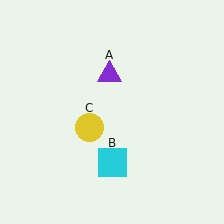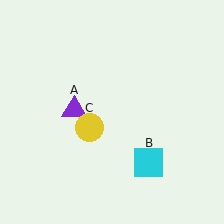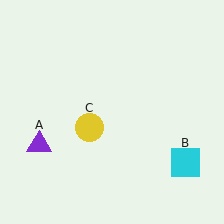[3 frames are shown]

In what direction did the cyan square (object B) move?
The cyan square (object B) moved right.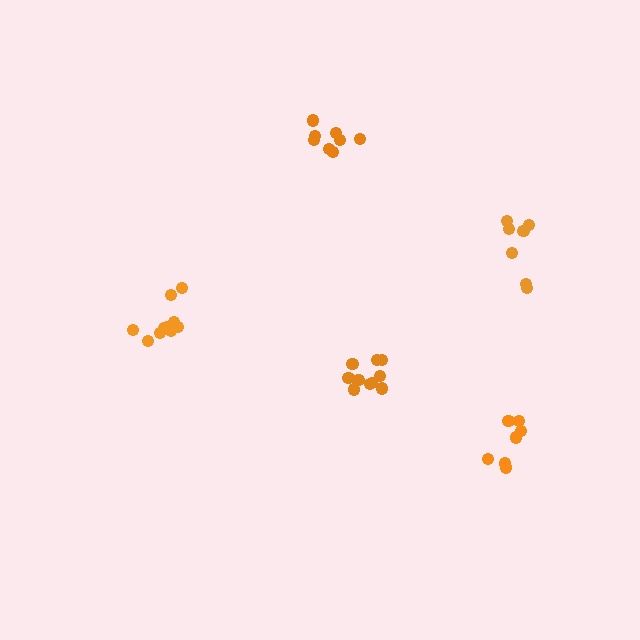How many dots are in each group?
Group 1: 10 dots, Group 2: 7 dots, Group 3: 8 dots, Group 4: 10 dots, Group 5: 7 dots (42 total).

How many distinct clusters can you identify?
There are 5 distinct clusters.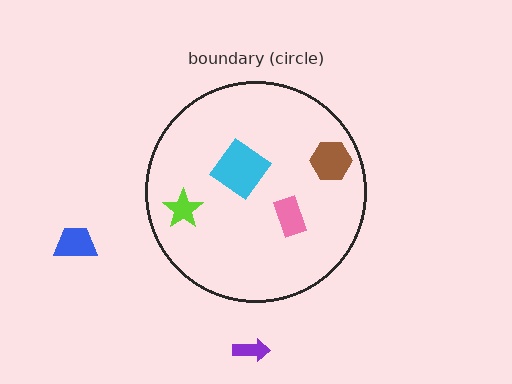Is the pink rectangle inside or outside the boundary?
Inside.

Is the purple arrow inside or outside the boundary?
Outside.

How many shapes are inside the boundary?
4 inside, 2 outside.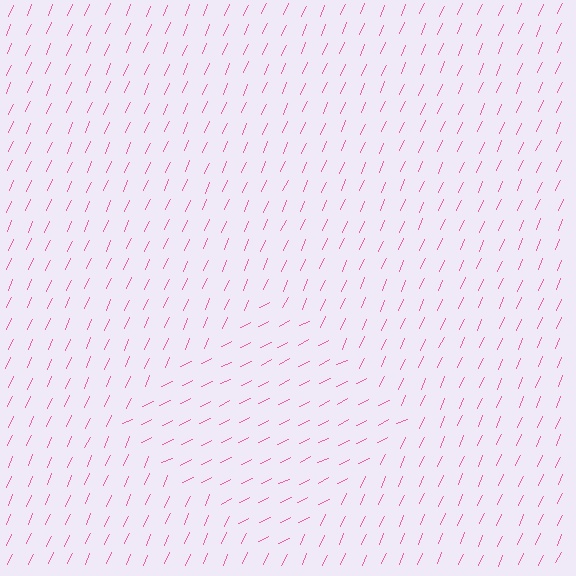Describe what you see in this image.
The image is filled with small pink line segments. A diamond region in the image has lines oriented differently from the surrounding lines, creating a visible texture boundary.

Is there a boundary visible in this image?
Yes, there is a texture boundary formed by a change in line orientation.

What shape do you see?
I see a diamond.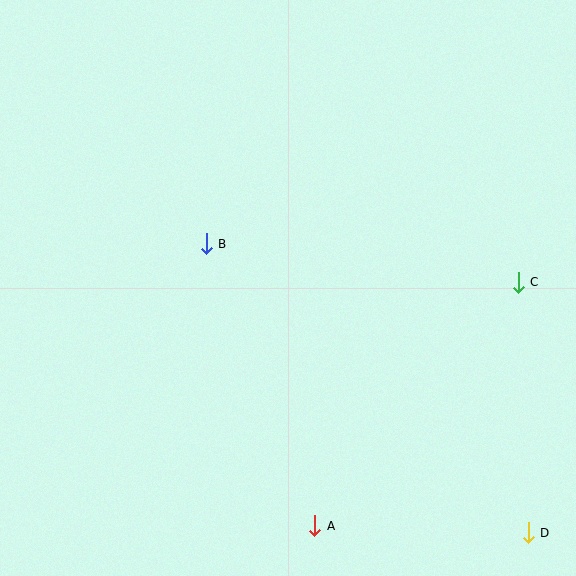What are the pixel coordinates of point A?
Point A is at (314, 526).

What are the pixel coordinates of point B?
Point B is at (206, 244).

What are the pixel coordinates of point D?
Point D is at (528, 533).